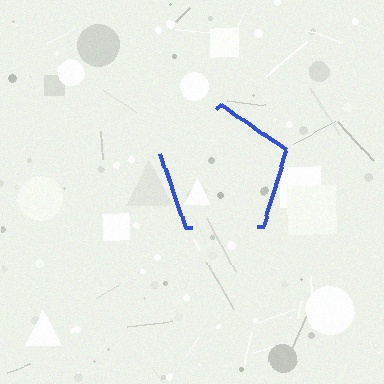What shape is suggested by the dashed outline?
The dashed outline suggests a pentagon.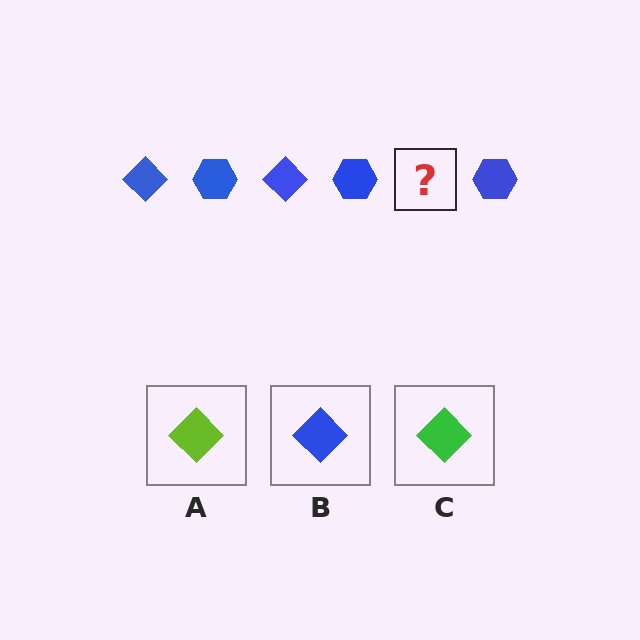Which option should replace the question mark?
Option B.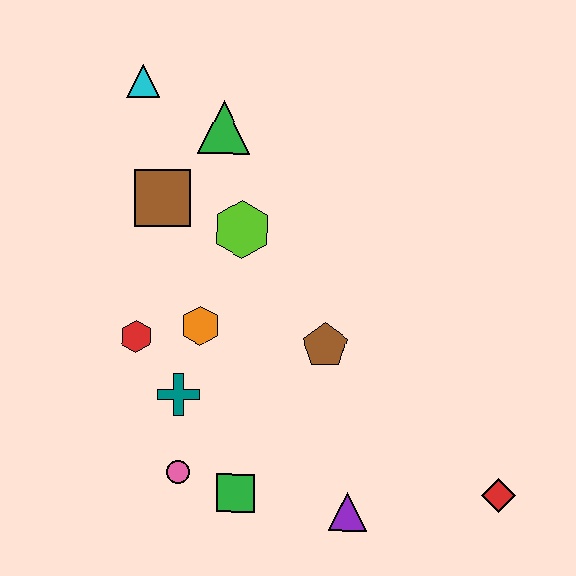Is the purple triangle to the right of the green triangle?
Yes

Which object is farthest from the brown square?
The red diamond is farthest from the brown square.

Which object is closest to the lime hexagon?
The brown square is closest to the lime hexagon.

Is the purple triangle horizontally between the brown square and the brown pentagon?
No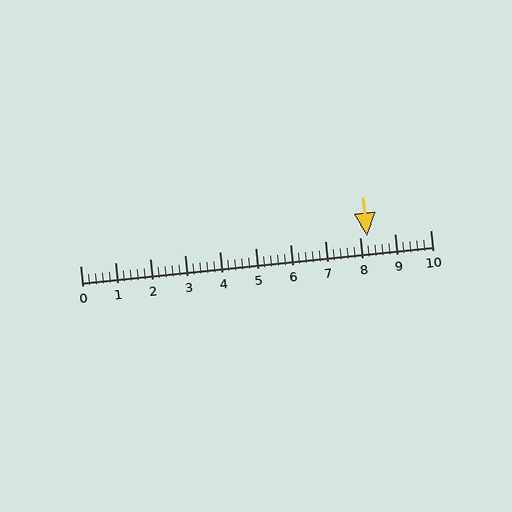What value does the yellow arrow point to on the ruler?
The yellow arrow points to approximately 8.2.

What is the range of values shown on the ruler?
The ruler shows values from 0 to 10.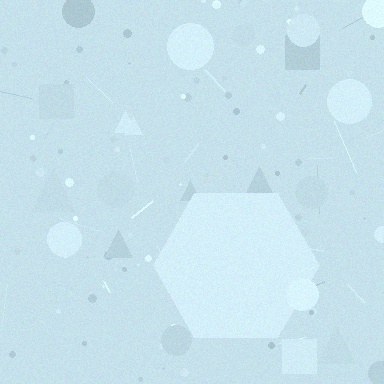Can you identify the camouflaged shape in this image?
The camouflaged shape is a hexagon.